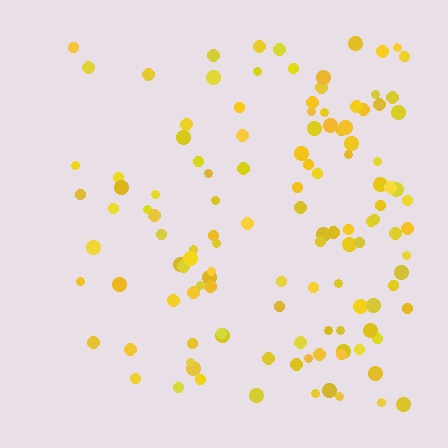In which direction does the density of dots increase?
From left to right, with the right side densest.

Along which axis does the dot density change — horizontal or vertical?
Horizontal.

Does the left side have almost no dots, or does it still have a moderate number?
Still a moderate number, just noticeably fewer than the right.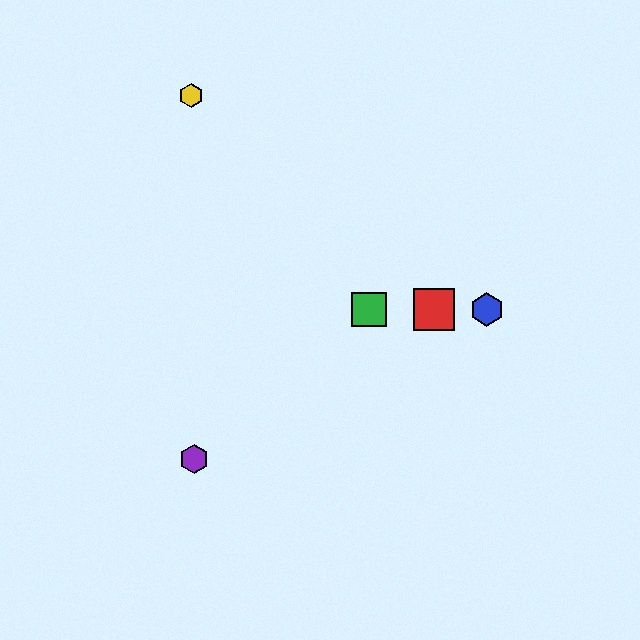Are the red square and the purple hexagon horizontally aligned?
No, the red square is at y≈310 and the purple hexagon is at y≈459.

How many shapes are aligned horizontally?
3 shapes (the red square, the blue hexagon, the green square) are aligned horizontally.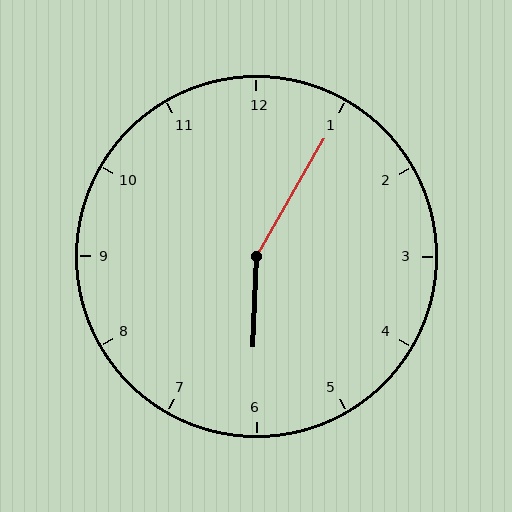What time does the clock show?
6:05.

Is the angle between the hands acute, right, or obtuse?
It is obtuse.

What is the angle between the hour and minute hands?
Approximately 152 degrees.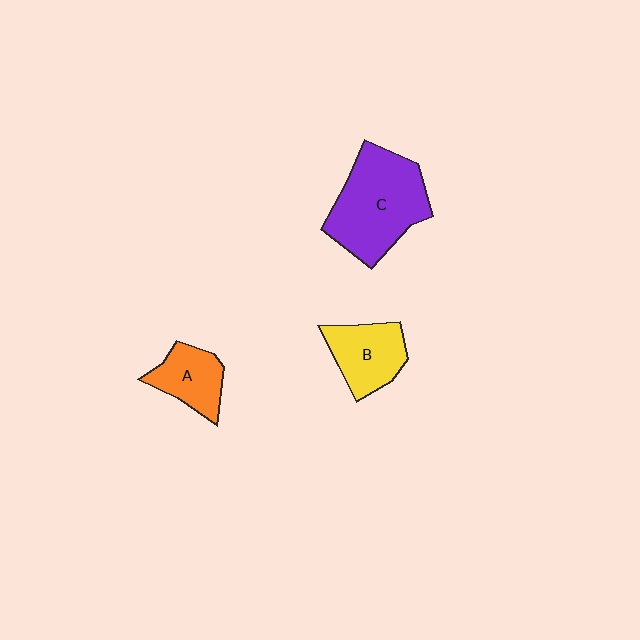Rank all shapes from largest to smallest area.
From largest to smallest: C (purple), B (yellow), A (orange).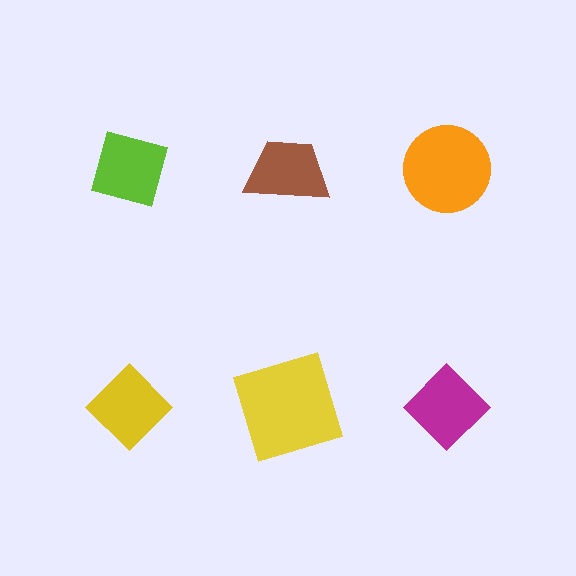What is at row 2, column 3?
A magenta diamond.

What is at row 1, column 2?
A brown trapezoid.